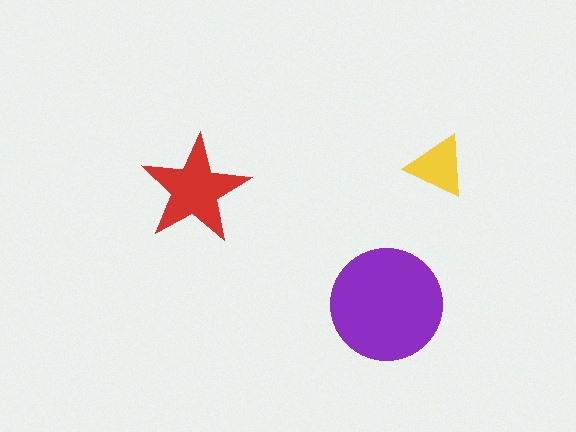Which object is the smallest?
The yellow triangle.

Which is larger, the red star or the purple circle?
The purple circle.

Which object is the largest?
The purple circle.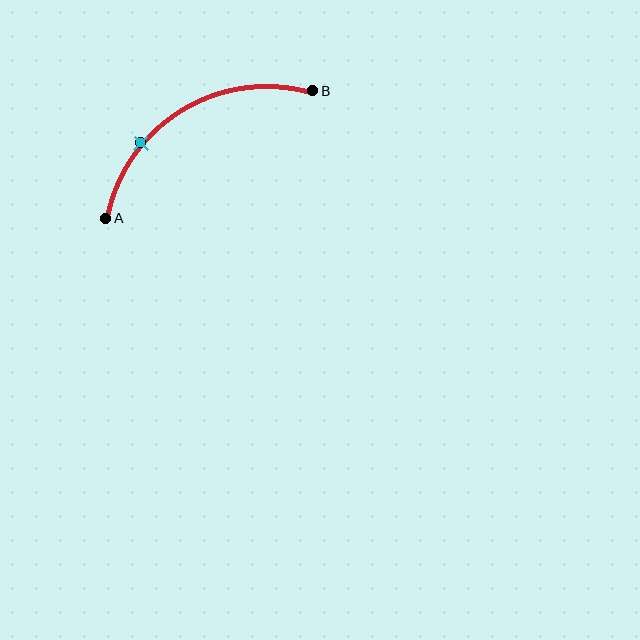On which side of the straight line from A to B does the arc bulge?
The arc bulges above the straight line connecting A and B.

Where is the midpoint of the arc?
The arc midpoint is the point on the curve farthest from the straight line joining A and B. It sits above that line.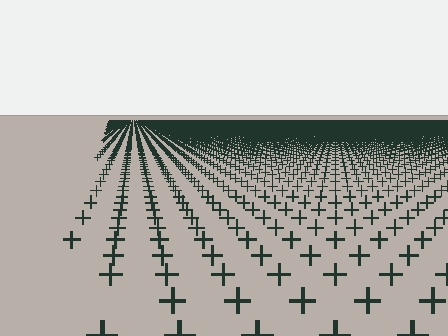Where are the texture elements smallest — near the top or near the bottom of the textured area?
Near the top.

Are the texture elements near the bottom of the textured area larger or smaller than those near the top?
Larger. Near the bottom, elements are closer to the viewer and appear at a bigger on-screen size.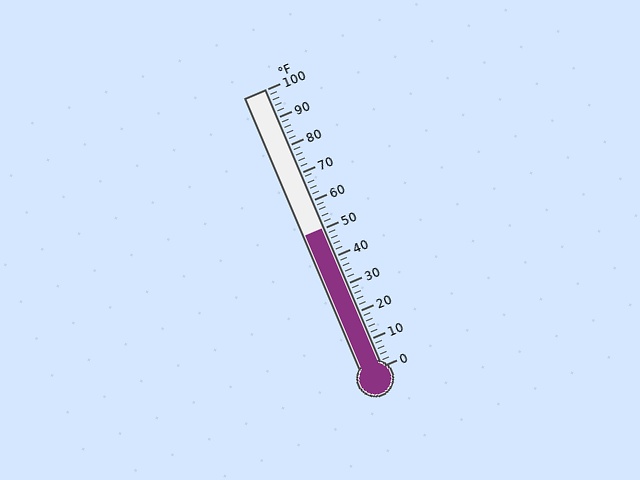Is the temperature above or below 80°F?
The temperature is below 80°F.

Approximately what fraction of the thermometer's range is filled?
The thermometer is filled to approximately 50% of its range.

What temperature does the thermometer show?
The thermometer shows approximately 50°F.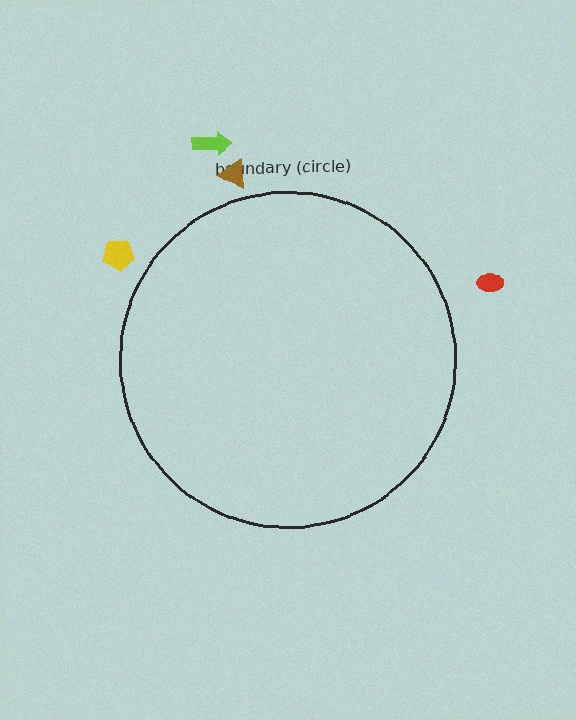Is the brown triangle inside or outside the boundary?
Outside.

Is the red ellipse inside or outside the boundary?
Outside.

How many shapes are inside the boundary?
0 inside, 4 outside.